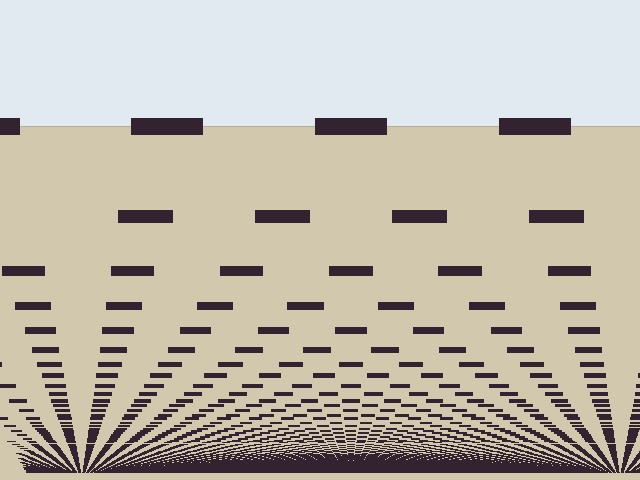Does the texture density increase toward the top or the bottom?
Density increases toward the bottom.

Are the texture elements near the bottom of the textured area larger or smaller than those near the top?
Smaller. The gradient is inverted — elements near the bottom are smaller and denser.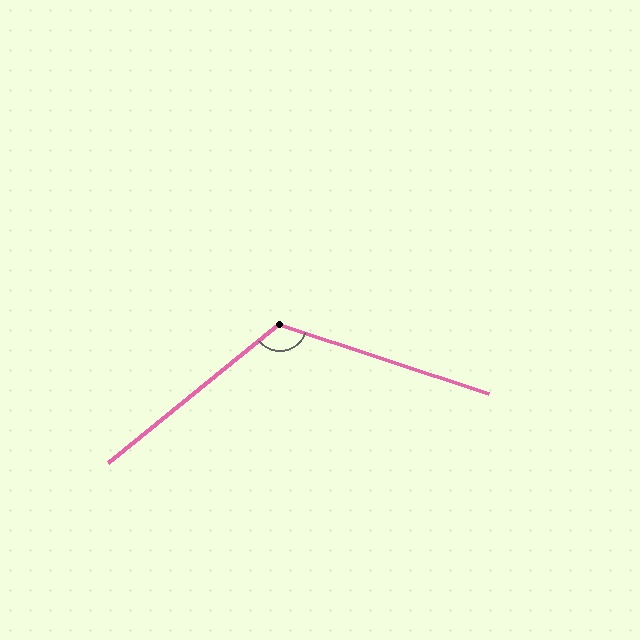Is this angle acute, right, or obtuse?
It is obtuse.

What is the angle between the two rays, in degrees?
Approximately 123 degrees.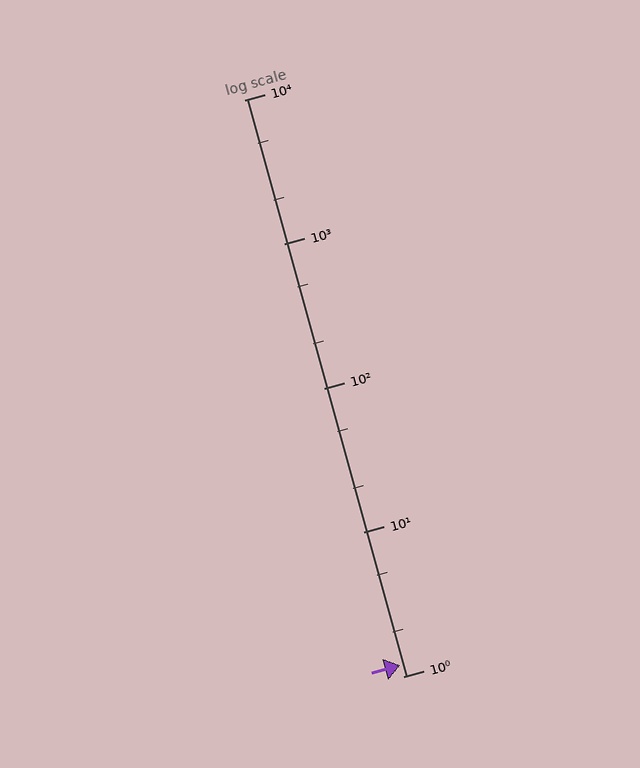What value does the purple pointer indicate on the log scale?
The pointer indicates approximately 1.2.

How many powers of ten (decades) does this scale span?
The scale spans 4 decades, from 1 to 10000.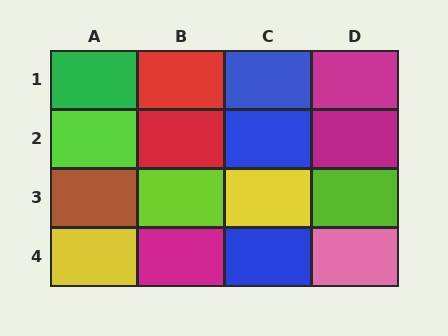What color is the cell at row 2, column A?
Lime.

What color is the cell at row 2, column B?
Red.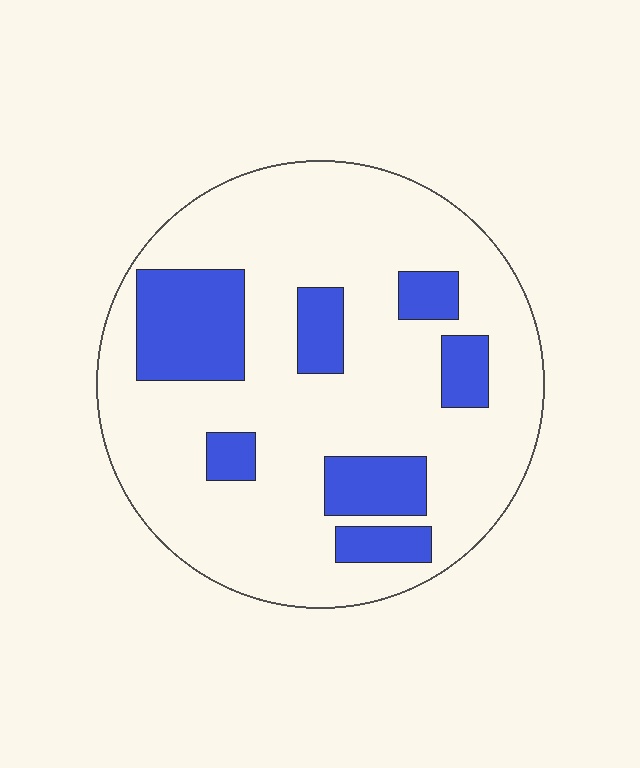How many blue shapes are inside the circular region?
7.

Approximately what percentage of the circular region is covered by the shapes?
Approximately 20%.